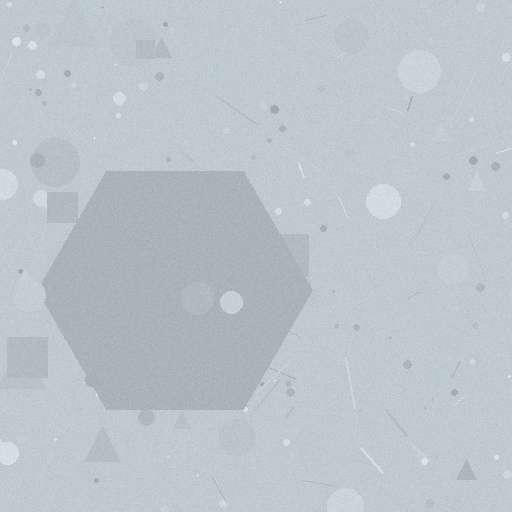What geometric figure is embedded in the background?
A hexagon is embedded in the background.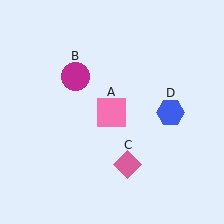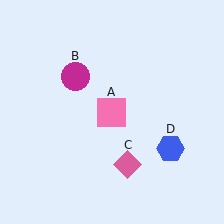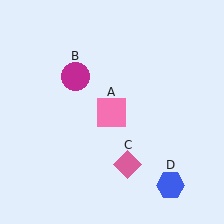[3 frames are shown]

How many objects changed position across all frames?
1 object changed position: blue hexagon (object D).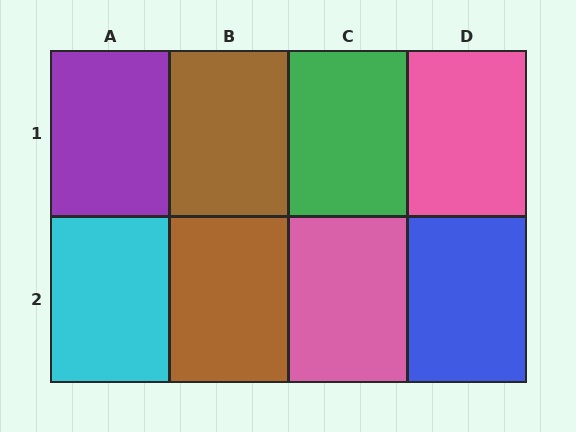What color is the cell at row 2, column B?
Brown.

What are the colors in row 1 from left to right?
Purple, brown, green, pink.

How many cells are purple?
1 cell is purple.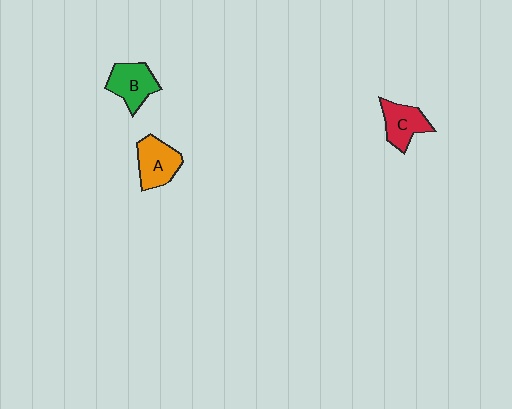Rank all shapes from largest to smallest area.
From largest to smallest: A (orange), B (green), C (red).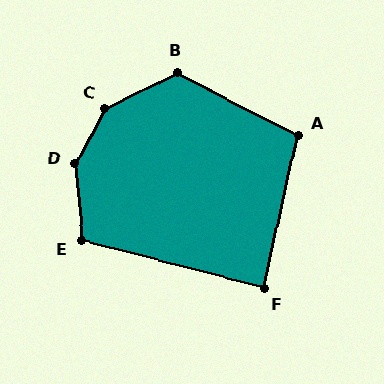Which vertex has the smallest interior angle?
F, at approximately 88 degrees.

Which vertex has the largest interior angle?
D, at approximately 146 degrees.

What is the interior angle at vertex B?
Approximately 126 degrees (obtuse).